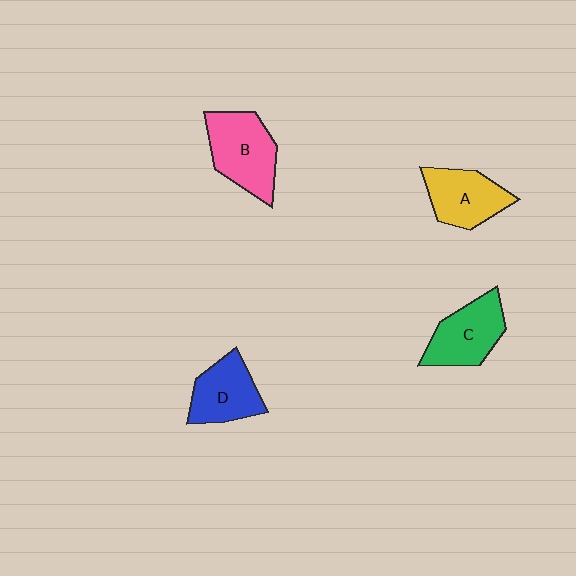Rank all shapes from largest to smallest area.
From largest to smallest: B (pink), C (green), A (yellow), D (blue).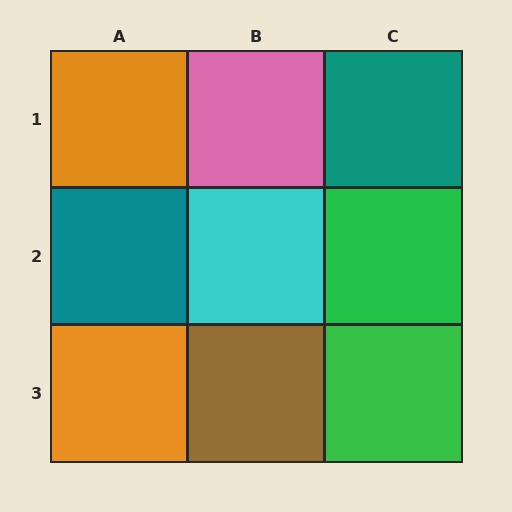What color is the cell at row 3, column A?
Orange.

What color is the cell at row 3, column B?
Brown.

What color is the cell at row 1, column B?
Pink.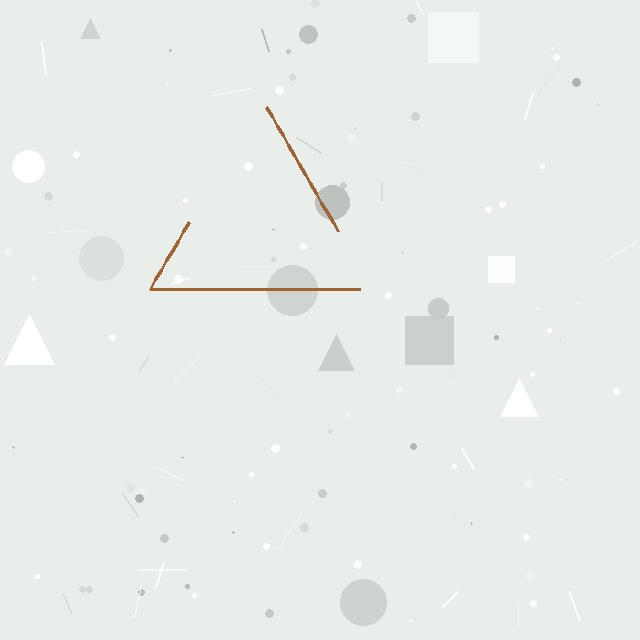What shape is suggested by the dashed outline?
The dashed outline suggests a triangle.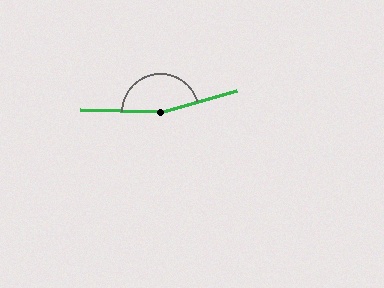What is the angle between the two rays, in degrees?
Approximately 162 degrees.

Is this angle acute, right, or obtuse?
It is obtuse.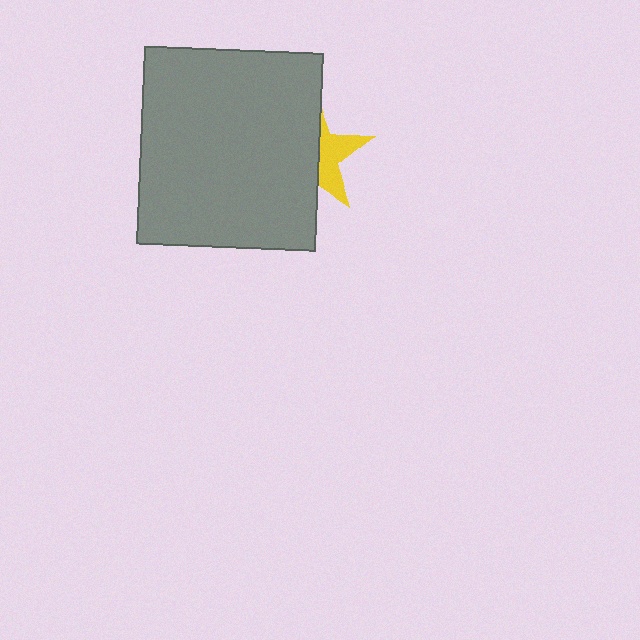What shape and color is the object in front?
The object in front is a gray rectangle.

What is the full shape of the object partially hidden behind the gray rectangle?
The partially hidden object is a yellow star.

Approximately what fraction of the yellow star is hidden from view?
Roughly 61% of the yellow star is hidden behind the gray rectangle.